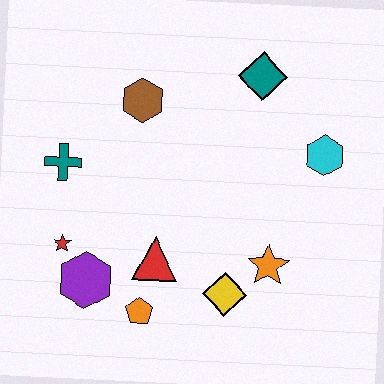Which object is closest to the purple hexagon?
The red star is closest to the purple hexagon.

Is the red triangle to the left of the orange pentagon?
No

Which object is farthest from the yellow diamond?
The teal diamond is farthest from the yellow diamond.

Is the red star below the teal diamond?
Yes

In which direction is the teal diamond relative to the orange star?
The teal diamond is above the orange star.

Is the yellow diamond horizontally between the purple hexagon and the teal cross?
No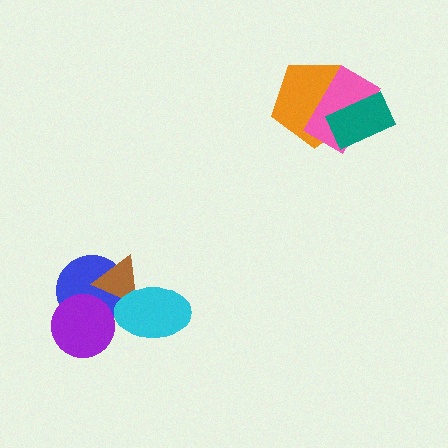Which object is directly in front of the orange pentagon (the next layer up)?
The pink rectangle is directly in front of the orange pentagon.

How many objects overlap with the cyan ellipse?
2 objects overlap with the cyan ellipse.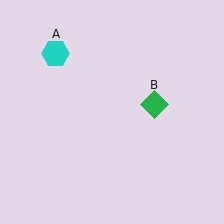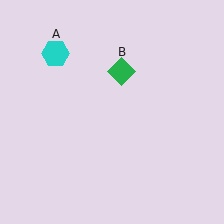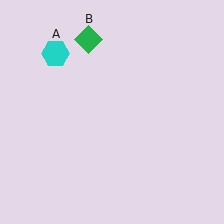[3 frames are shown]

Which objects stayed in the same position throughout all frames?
Cyan hexagon (object A) remained stationary.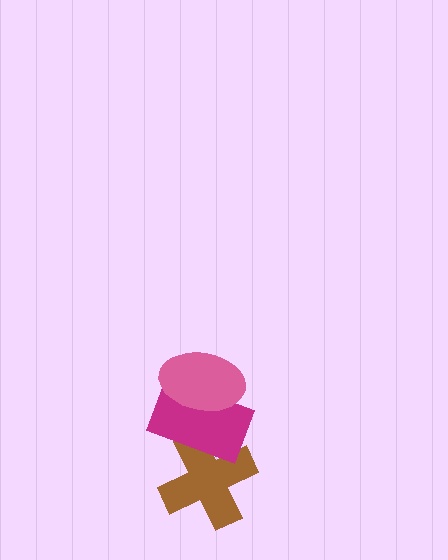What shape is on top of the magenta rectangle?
The pink ellipse is on top of the magenta rectangle.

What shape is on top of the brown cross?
The magenta rectangle is on top of the brown cross.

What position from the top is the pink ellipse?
The pink ellipse is 1st from the top.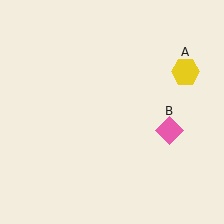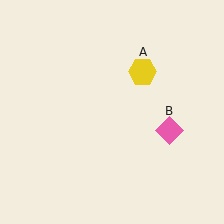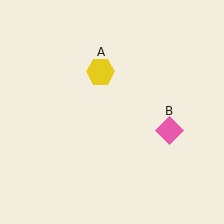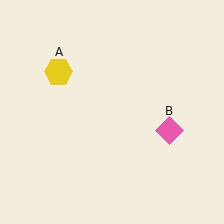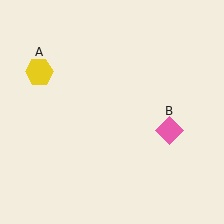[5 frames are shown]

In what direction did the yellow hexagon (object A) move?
The yellow hexagon (object A) moved left.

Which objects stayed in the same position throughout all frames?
Pink diamond (object B) remained stationary.